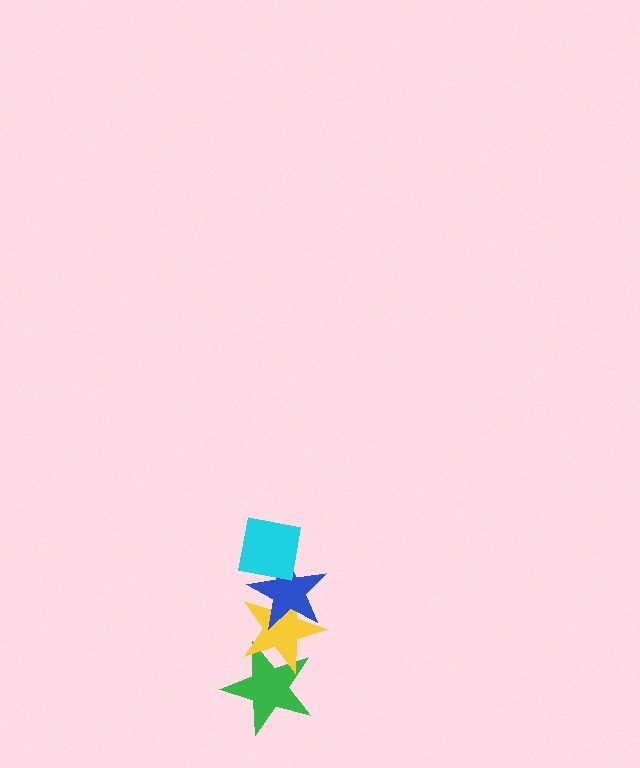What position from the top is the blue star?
The blue star is 2nd from the top.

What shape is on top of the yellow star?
The blue star is on top of the yellow star.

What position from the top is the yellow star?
The yellow star is 3rd from the top.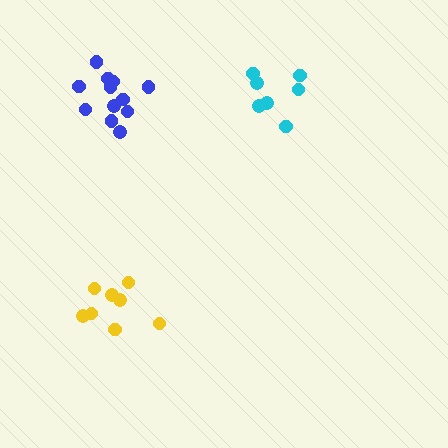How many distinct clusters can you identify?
There are 3 distinct clusters.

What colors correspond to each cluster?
The clusters are colored: cyan, blue, yellow.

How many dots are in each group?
Group 1: 7 dots, Group 2: 12 dots, Group 3: 8 dots (27 total).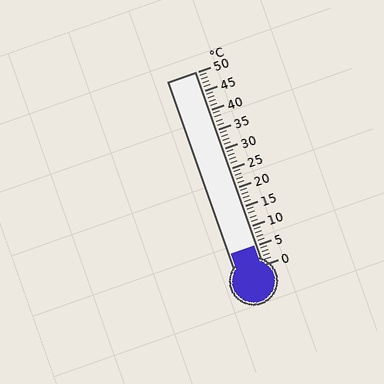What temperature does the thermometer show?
The thermometer shows approximately 5°C.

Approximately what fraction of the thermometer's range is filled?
The thermometer is filled to approximately 10% of its range.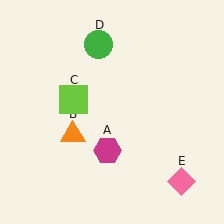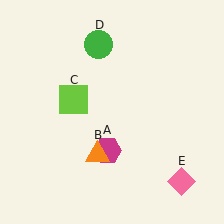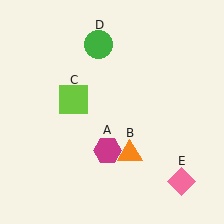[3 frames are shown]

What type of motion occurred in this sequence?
The orange triangle (object B) rotated counterclockwise around the center of the scene.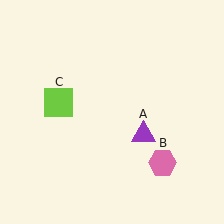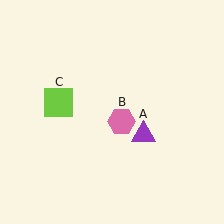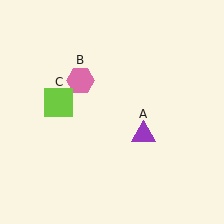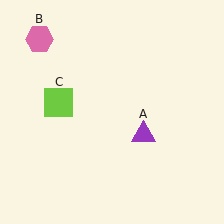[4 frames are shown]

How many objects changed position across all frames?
1 object changed position: pink hexagon (object B).